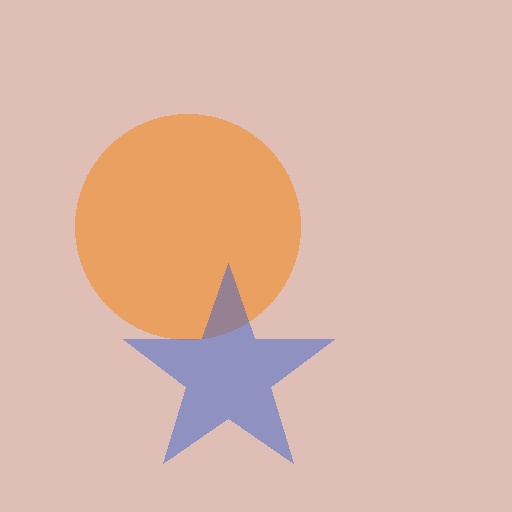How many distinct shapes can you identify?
There are 2 distinct shapes: an orange circle, a blue star.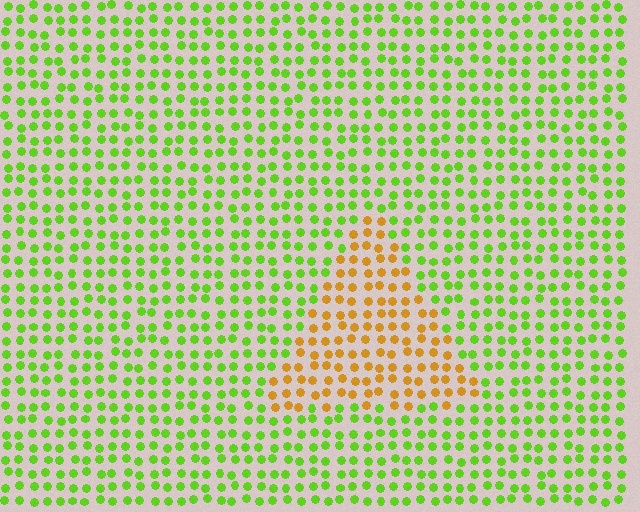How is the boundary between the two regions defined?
The boundary is defined purely by a slight shift in hue (about 61 degrees). Spacing, size, and orientation are identical on both sides.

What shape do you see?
I see a triangle.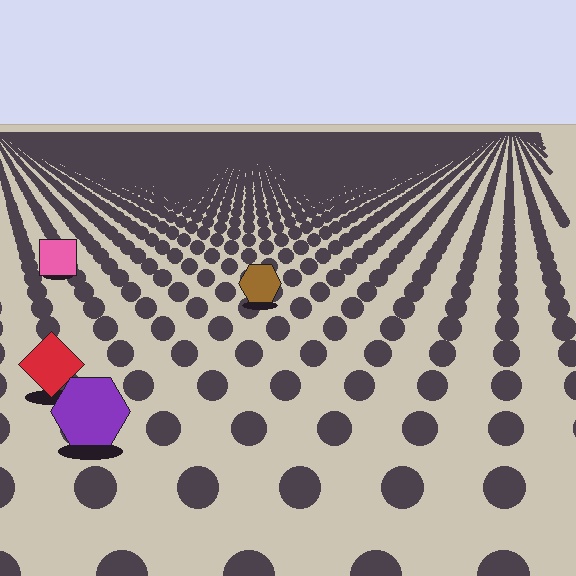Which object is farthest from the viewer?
The pink square is farthest from the viewer. It appears smaller and the ground texture around it is denser.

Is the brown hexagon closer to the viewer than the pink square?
Yes. The brown hexagon is closer — you can tell from the texture gradient: the ground texture is coarser near it.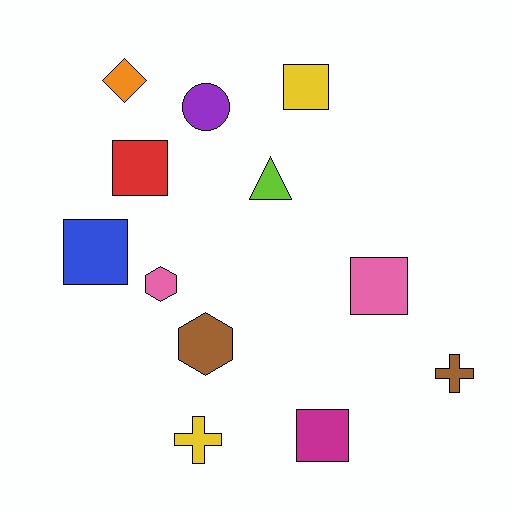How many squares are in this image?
There are 5 squares.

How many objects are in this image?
There are 12 objects.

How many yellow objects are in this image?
There are 2 yellow objects.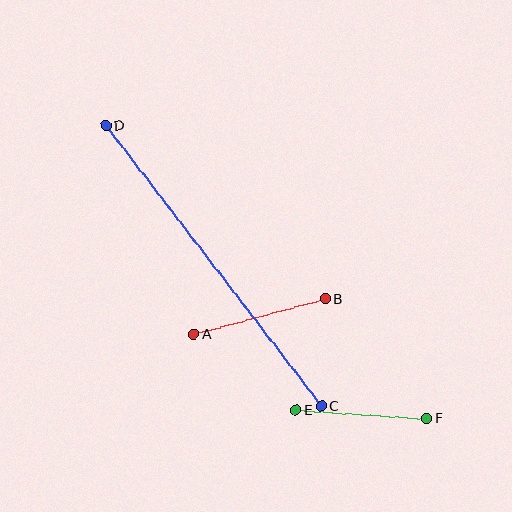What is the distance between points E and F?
The distance is approximately 131 pixels.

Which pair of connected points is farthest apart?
Points C and D are farthest apart.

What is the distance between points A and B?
The distance is approximately 136 pixels.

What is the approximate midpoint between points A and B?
The midpoint is at approximately (260, 317) pixels.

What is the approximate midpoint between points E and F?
The midpoint is at approximately (361, 414) pixels.